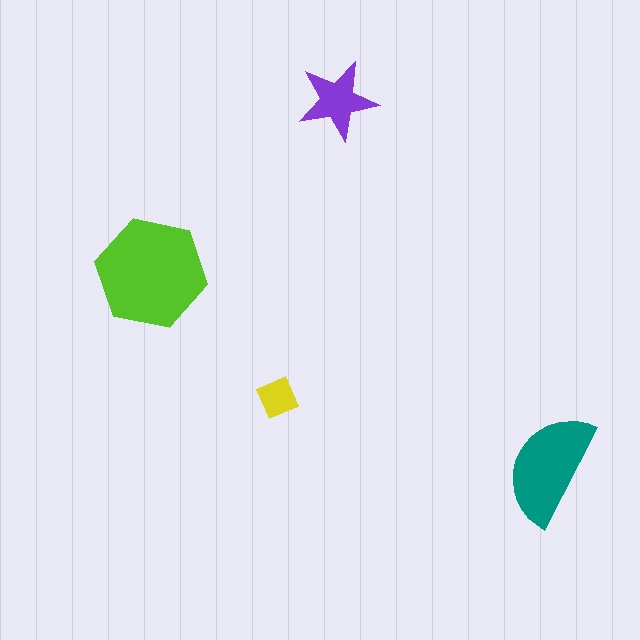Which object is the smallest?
The yellow diamond.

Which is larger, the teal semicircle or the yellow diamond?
The teal semicircle.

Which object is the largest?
The lime hexagon.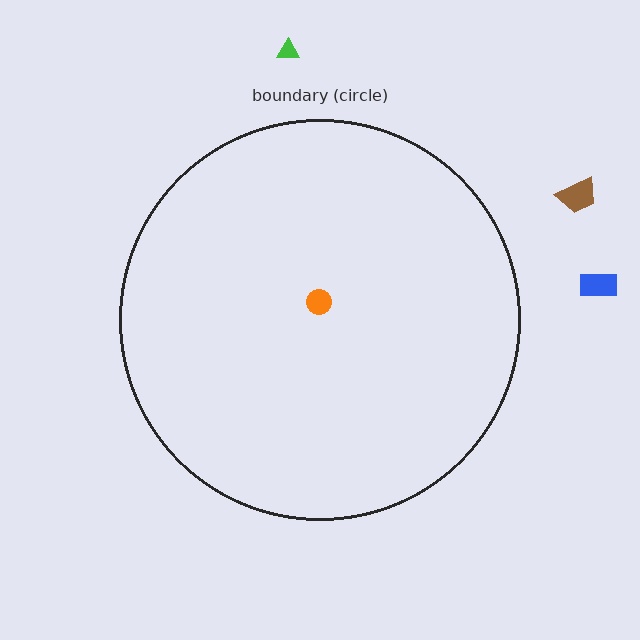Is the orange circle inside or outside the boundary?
Inside.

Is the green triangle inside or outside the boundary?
Outside.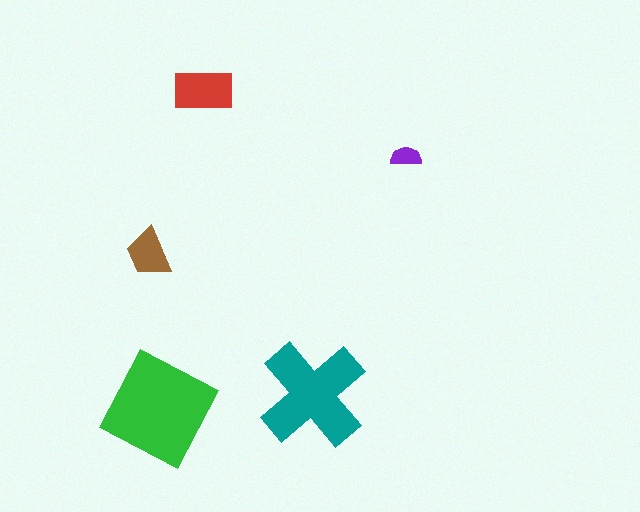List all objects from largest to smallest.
The green diamond, the teal cross, the red rectangle, the brown trapezoid, the purple semicircle.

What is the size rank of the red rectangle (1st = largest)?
3rd.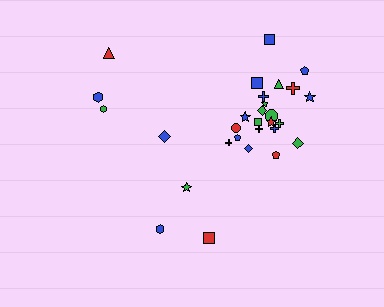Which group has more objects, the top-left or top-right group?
The top-right group.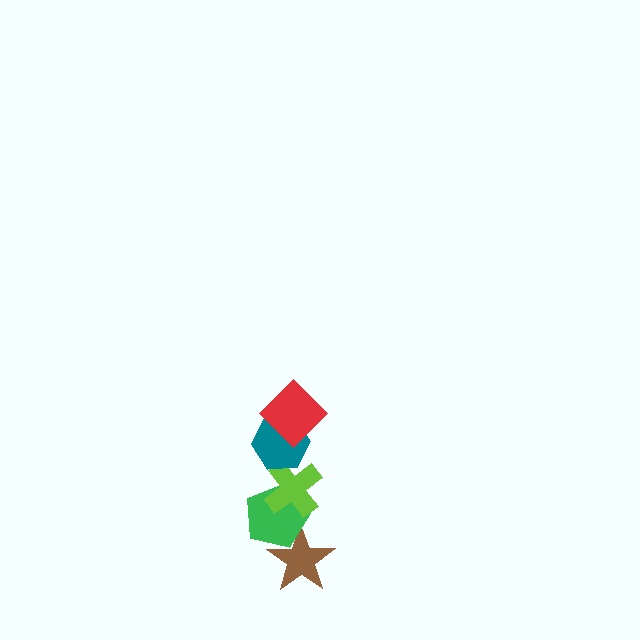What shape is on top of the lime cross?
The teal hexagon is on top of the lime cross.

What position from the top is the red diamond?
The red diamond is 1st from the top.